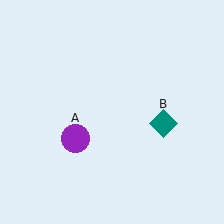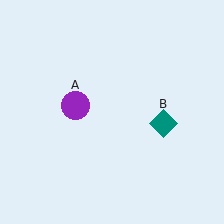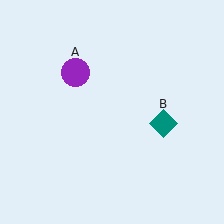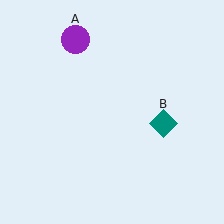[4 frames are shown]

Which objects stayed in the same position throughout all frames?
Teal diamond (object B) remained stationary.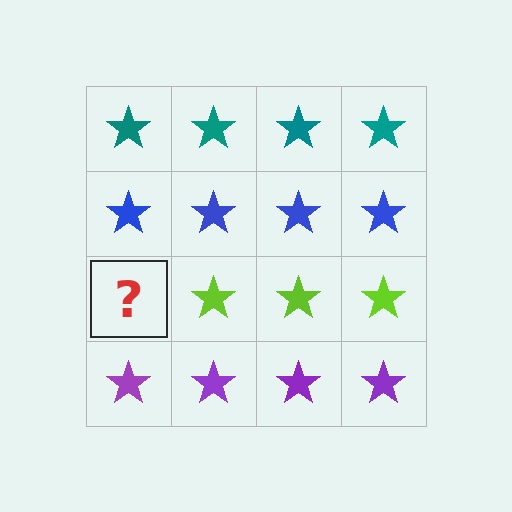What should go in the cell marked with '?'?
The missing cell should contain a lime star.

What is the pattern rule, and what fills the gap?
The rule is that each row has a consistent color. The gap should be filled with a lime star.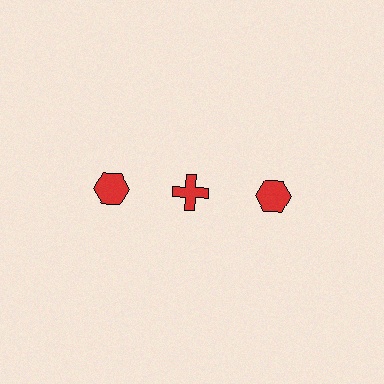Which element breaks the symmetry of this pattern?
The red cross in the top row, second from left column breaks the symmetry. All other shapes are red hexagons.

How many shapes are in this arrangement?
There are 3 shapes arranged in a grid pattern.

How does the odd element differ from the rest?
It has a different shape: cross instead of hexagon.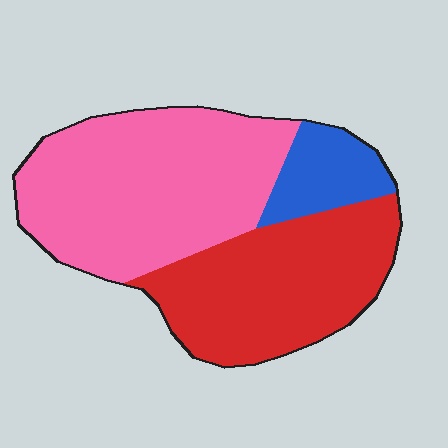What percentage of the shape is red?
Red takes up between a third and a half of the shape.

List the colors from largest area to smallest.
From largest to smallest: pink, red, blue.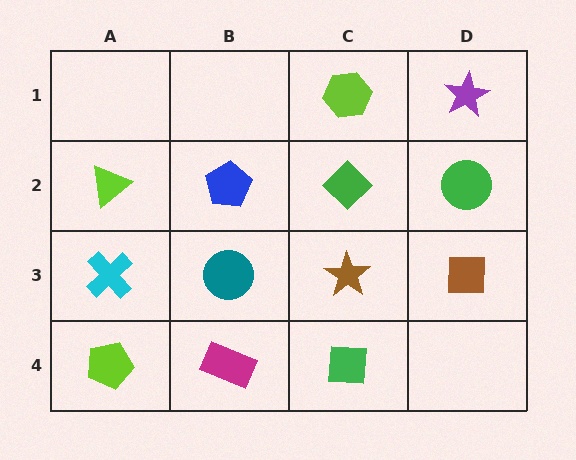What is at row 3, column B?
A teal circle.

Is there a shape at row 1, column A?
No, that cell is empty.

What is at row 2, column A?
A lime triangle.